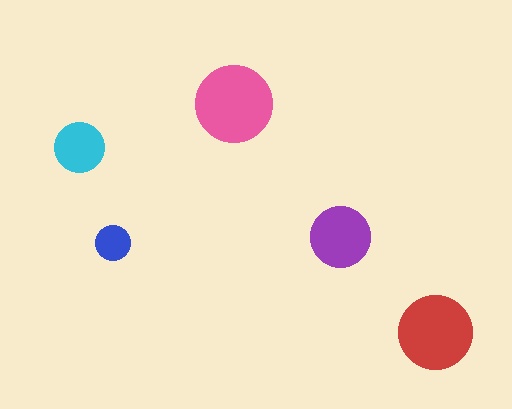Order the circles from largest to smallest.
the pink one, the red one, the purple one, the cyan one, the blue one.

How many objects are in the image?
There are 5 objects in the image.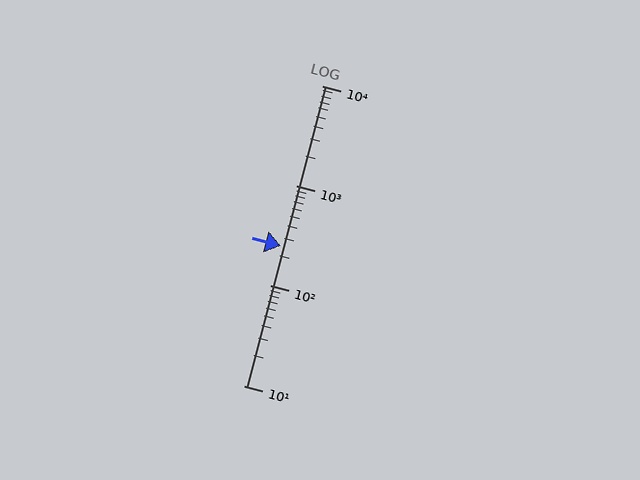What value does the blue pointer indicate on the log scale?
The pointer indicates approximately 250.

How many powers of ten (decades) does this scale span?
The scale spans 3 decades, from 10 to 10000.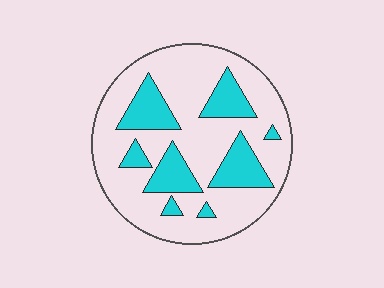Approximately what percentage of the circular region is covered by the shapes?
Approximately 25%.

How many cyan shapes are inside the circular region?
8.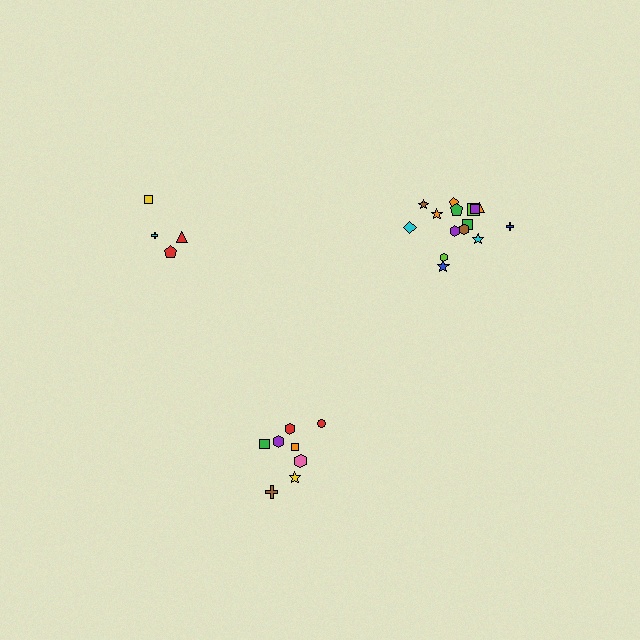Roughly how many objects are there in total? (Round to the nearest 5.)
Roughly 25 objects in total.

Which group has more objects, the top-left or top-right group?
The top-right group.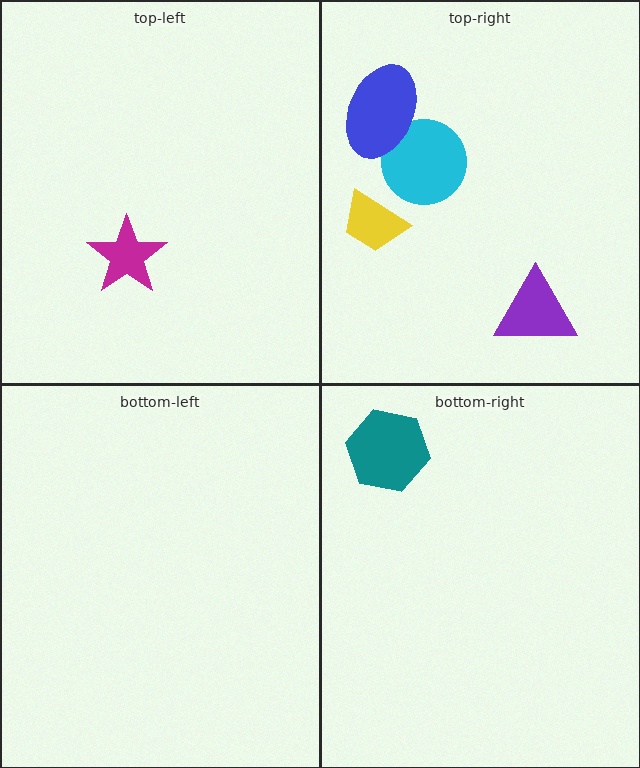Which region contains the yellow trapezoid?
The top-right region.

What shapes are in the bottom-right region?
The teal hexagon.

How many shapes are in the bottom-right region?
1.